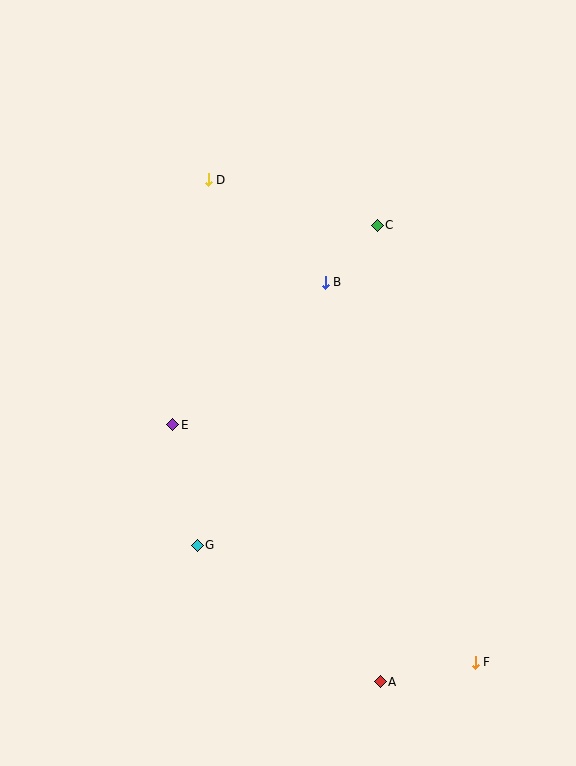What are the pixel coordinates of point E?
Point E is at (173, 425).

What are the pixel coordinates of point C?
Point C is at (377, 225).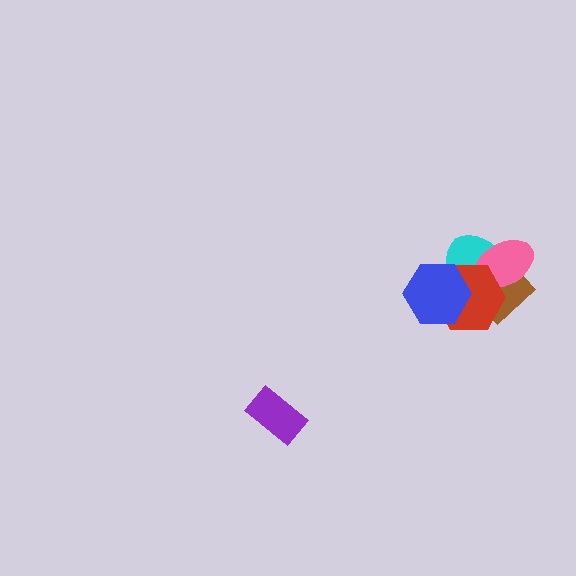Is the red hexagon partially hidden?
Yes, it is partially covered by another shape.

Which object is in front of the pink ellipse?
The red hexagon is in front of the pink ellipse.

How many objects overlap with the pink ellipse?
3 objects overlap with the pink ellipse.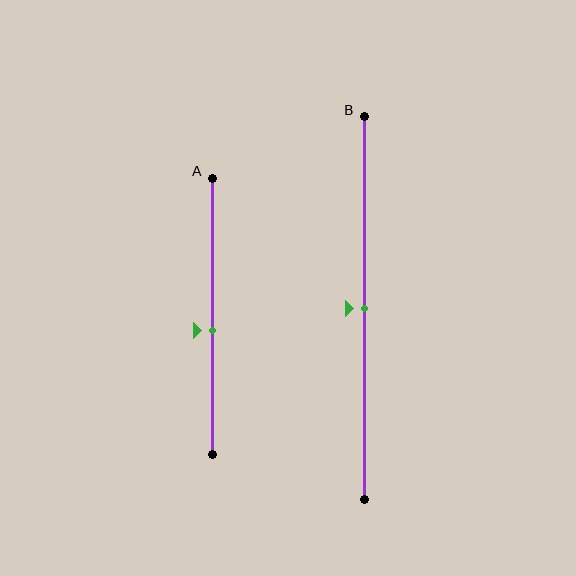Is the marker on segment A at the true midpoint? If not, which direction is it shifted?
No, the marker on segment A is shifted downward by about 5% of the segment length.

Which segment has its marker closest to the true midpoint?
Segment B has its marker closest to the true midpoint.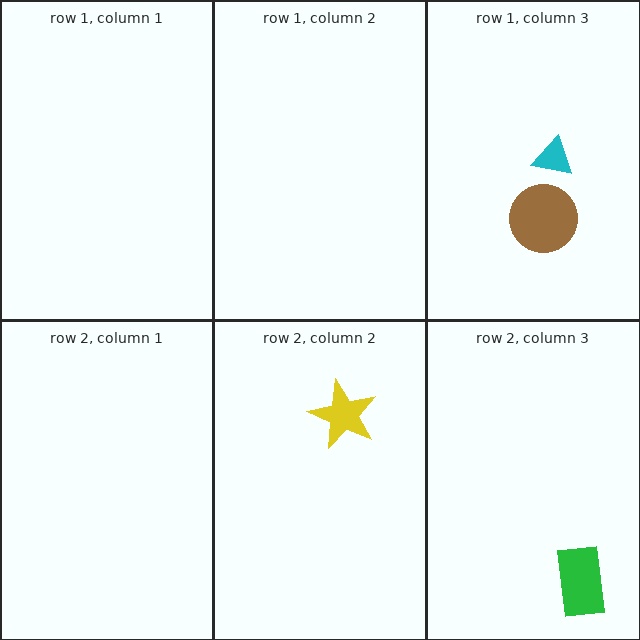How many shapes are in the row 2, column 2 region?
1.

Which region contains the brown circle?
The row 1, column 3 region.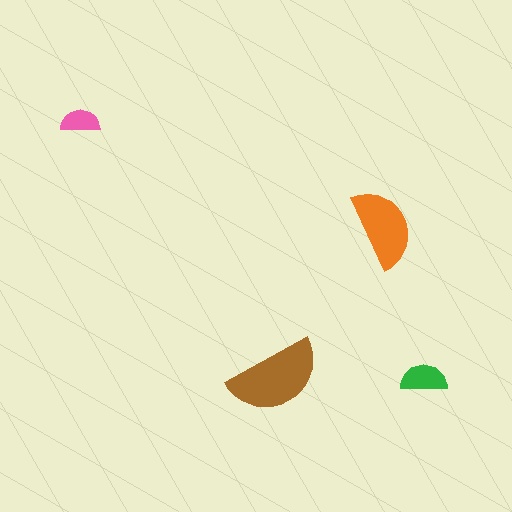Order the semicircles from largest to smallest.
the brown one, the orange one, the green one, the pink one.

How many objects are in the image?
There are 4 objects in the image.